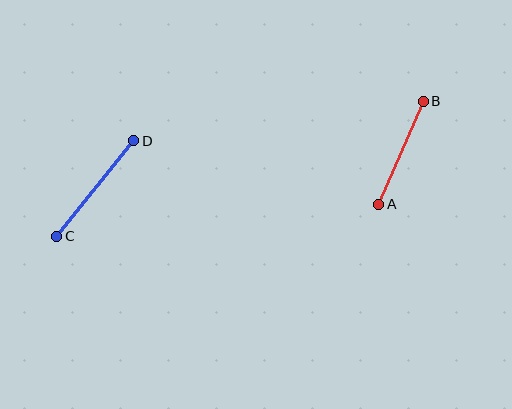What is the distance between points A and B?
The distance is approximately 112 pixels.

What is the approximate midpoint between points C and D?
The midpoint is at approximately (95, 188) pixels.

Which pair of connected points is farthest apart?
Points C and D are farthest apart.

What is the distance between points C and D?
The distance is approximately 122 pixels.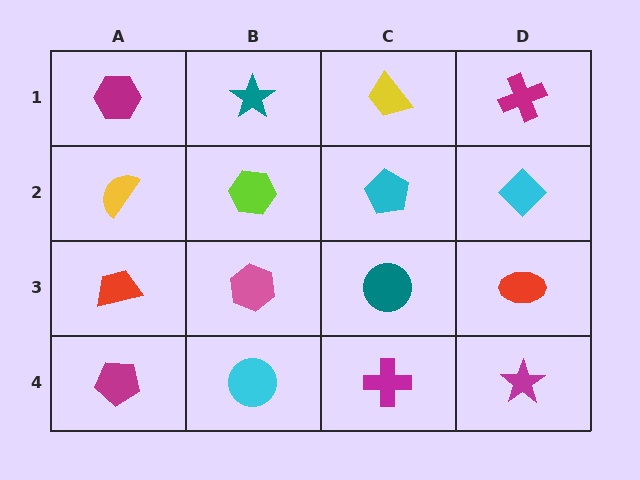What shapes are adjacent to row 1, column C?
A cyan pentagon (row 2, column C), a teal star (row 1, column B), a magenta cross (row 1, column D).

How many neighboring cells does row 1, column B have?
3.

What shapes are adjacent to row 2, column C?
A yellow trapezoid (row 1, column C), a teal circle (row 3, column C), a lime hexagon (row 2, column B), a cyan diamond (row 2, column D).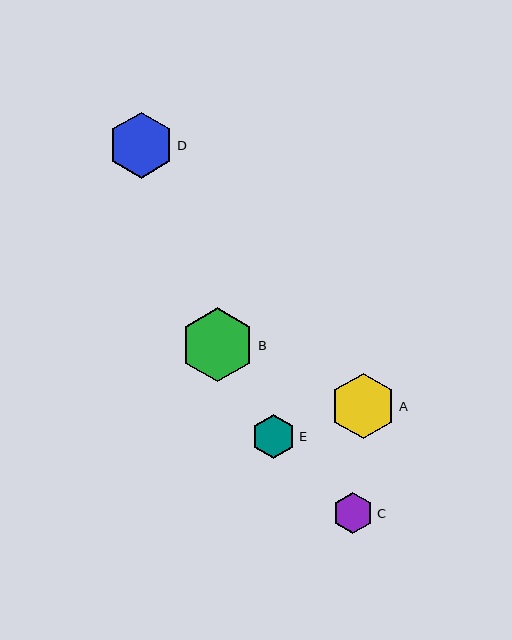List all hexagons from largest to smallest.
From largest to smallest: B, D, A, E, C.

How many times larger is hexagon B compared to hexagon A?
Hexagon B is approximately 1.1 times the size of hexagon A.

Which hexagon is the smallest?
Hexagon C is the smallest with a size of approximately 41 pixels.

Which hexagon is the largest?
Hexagon B is the largest with a size of approximately 74 pixels.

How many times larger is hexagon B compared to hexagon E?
Hexagon B is approximately 1.7 times the size of hexagon E.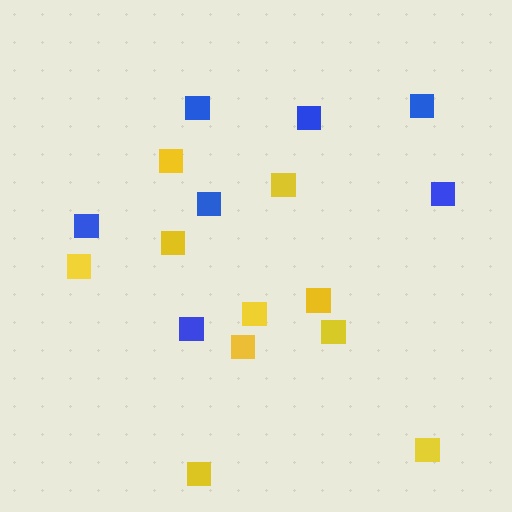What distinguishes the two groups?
There are 2 groups: one group of yellow squares (10) and one group of blue squares (7).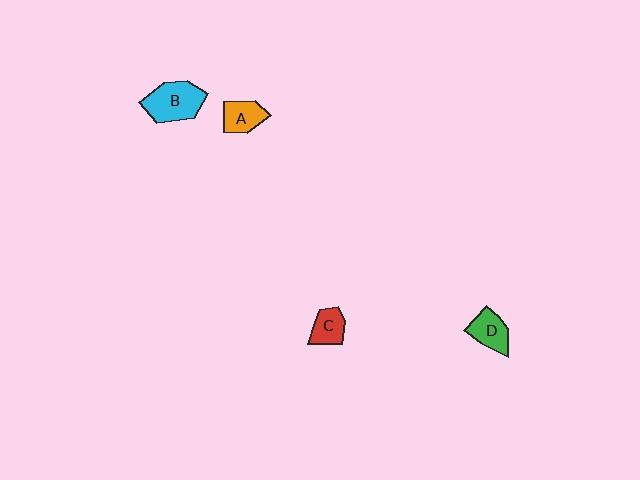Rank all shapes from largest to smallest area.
From largest to smallest: B (cyan), D (green), A (orange), C (red).